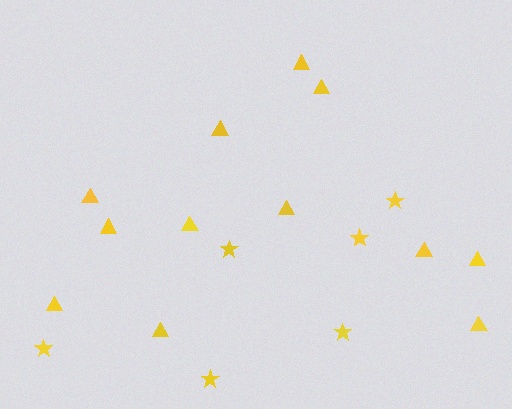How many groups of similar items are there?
There are 2 groups: one group of stars (6) and one group of triangles (12).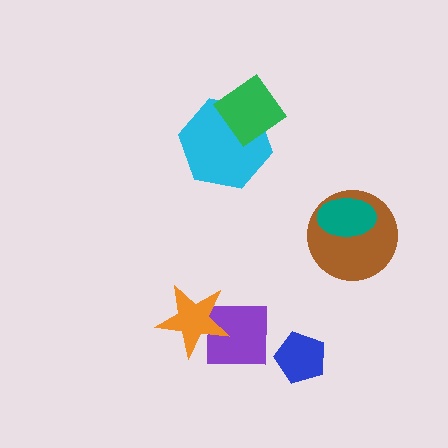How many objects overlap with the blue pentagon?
0 objects overlap with the blue pentagon.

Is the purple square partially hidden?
Yes, it is partially covered by another shape.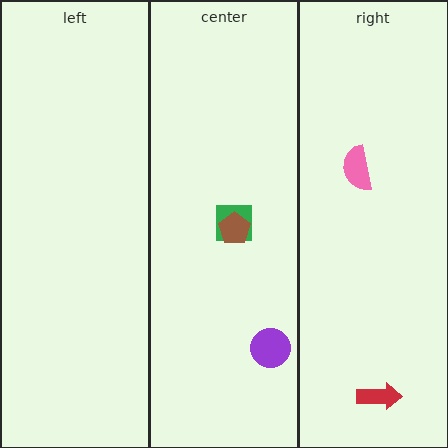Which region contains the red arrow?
The right region.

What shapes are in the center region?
The green square, the purple circle, the brown pentagon.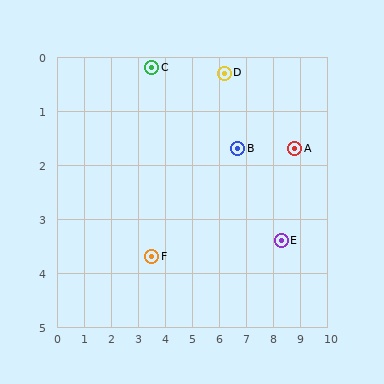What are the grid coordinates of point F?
Point F is at approximately (3.5, 3.7).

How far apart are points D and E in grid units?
Points D and E are about 3.7 grid units apart.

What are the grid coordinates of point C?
Point C is at approximately (3.5, 0.2).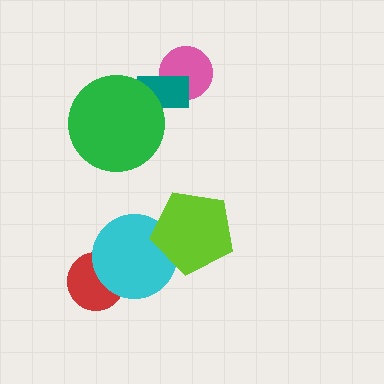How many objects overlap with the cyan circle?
2 objects overlap with the cyan circle.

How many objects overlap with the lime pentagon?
1 object overlaps with the lime pentagon.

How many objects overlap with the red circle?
1 object overlaps with the red circle.